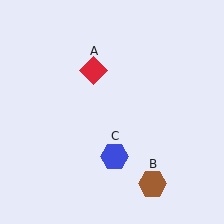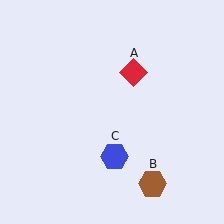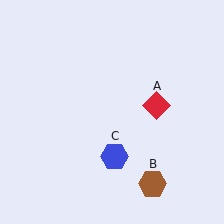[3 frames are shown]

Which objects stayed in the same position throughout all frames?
Brown hexagon (object B) and blue hexagon (object C) remained stationary.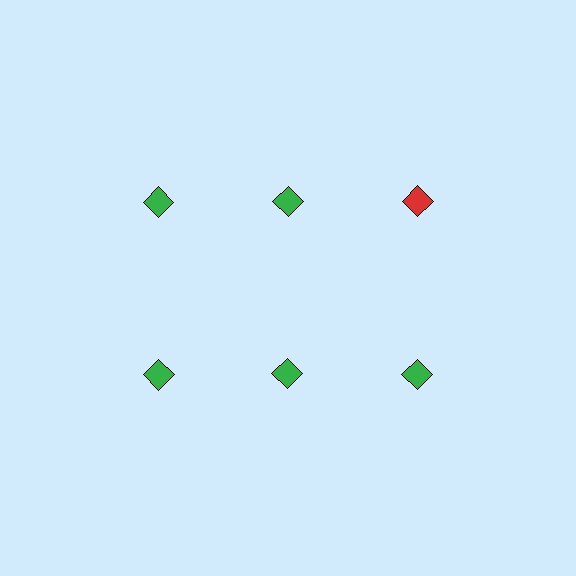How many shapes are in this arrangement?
There are 6 shapes arranged in a grid pattern.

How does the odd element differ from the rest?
It has a different color: red instead of green.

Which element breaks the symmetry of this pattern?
The red diamond in the top row, center column breaks the symmetry. All other shapes are green diamonds.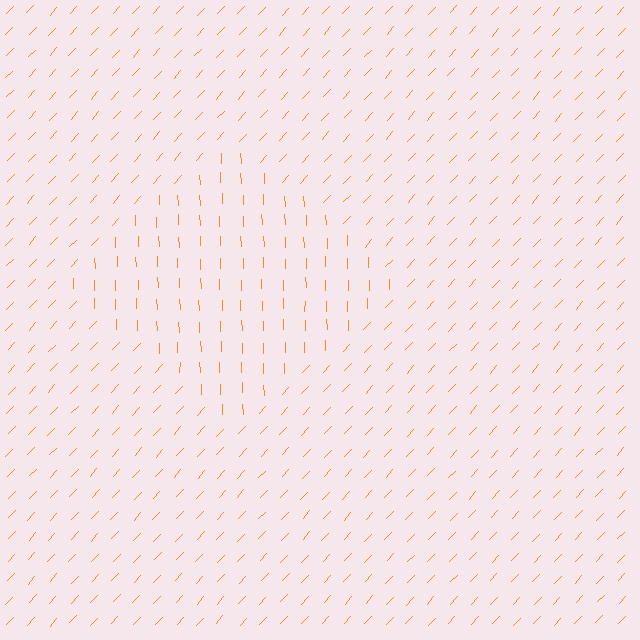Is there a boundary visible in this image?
Yes, there is a texture boundary formed by a change in line orientation.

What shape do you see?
I see a diamond.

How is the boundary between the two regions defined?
The boundary is defined purely by a change in line orientation (approximately 45 degrees difference). All lines are the same color and thickness.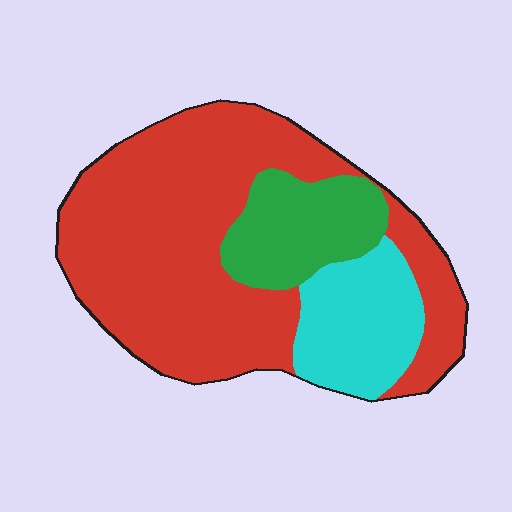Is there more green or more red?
Red.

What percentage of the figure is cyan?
Cyan covers 18% of the figure.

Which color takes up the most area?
Red, at roughly 65%.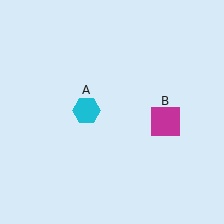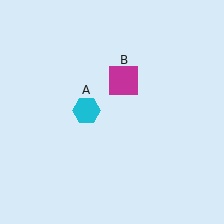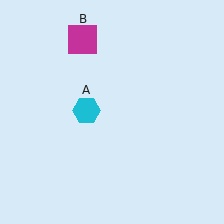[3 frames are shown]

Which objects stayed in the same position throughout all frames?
Cyan hexagon (object A) remained stationary.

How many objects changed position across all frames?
1 object changed position: magenta square (object B).